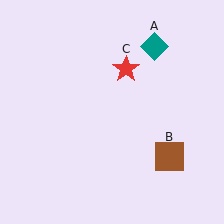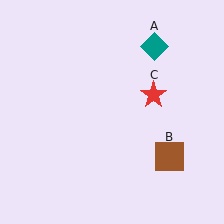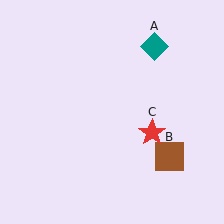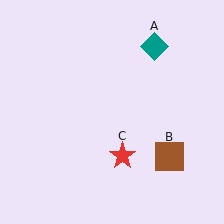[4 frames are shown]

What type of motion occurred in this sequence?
The red star (object C) rotated clockwise around the center of the scene.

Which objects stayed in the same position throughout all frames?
Teal diamond (object A) and brown square (object B) remained stationary.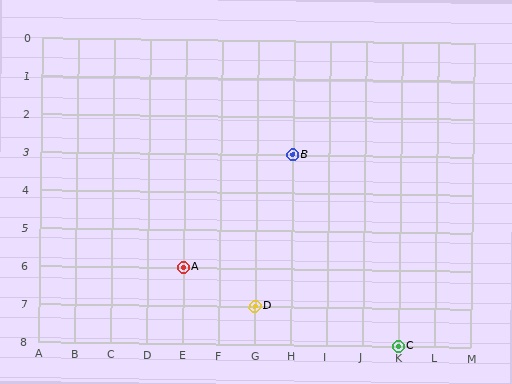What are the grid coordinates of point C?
Point C is at grid coordinates (K, 8).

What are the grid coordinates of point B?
Point B is at grid coordinates (H, 3).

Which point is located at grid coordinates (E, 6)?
Point A is at (E, 6).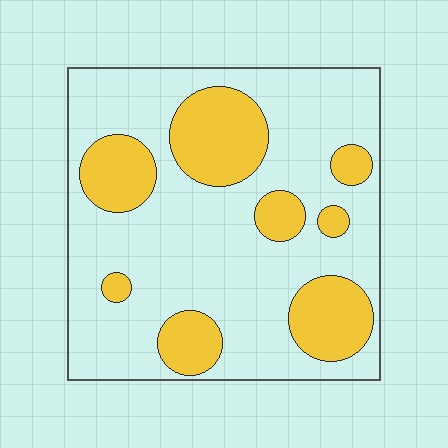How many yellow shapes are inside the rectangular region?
8.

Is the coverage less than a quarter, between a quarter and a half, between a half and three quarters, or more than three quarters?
Between a quarter and a half.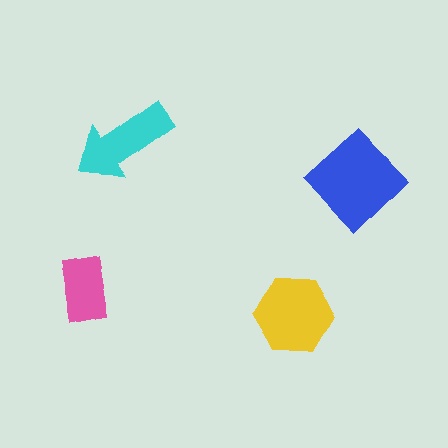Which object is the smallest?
The pink rectangle.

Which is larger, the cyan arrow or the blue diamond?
The blue diamond.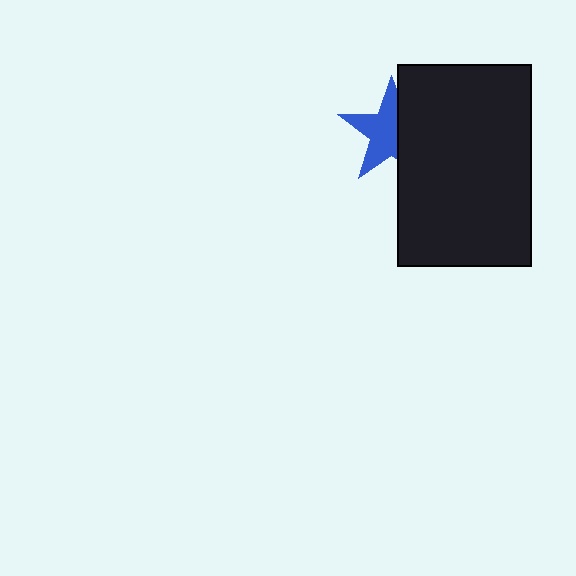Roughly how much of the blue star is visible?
About half of it is visible (roughly 61%).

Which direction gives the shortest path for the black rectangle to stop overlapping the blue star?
Moving right gives the shortest separation.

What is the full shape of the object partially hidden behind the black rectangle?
The partially hidden object is a blue star.